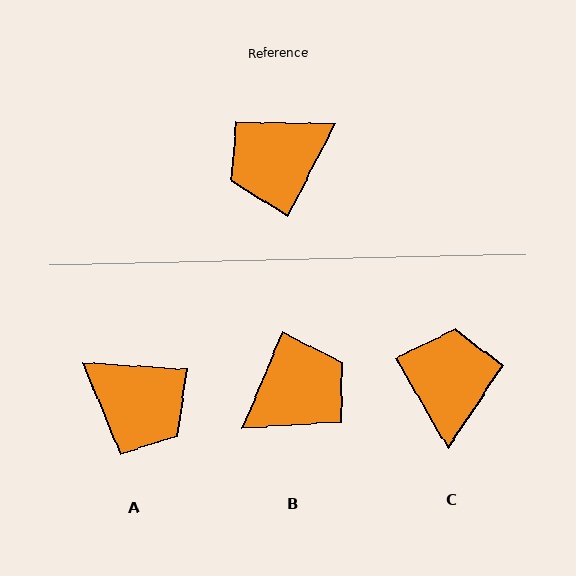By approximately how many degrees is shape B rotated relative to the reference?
Approximately 176 degrees clockwise.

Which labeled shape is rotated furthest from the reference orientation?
B, about 176 degrees away.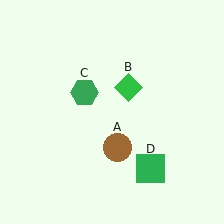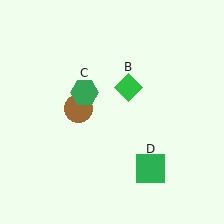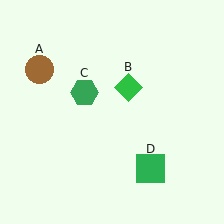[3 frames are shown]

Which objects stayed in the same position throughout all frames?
Green diamond (object B) and green hexagon (object C) and green square (object D) remained stationary.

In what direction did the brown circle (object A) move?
The brown circle (object A) moved up and to the left.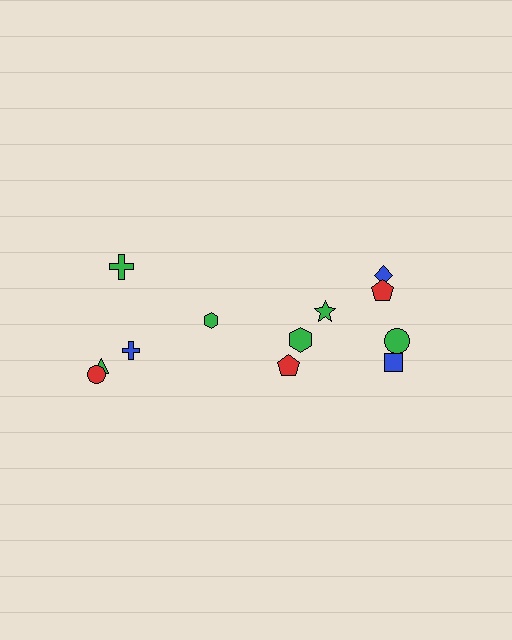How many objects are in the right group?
There are 7 objects.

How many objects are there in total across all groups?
There are 12 objects.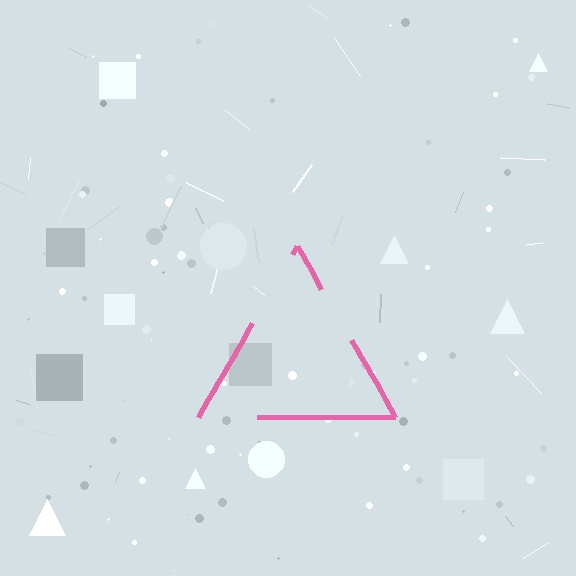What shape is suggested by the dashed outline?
The dashed outline suggests a triangle.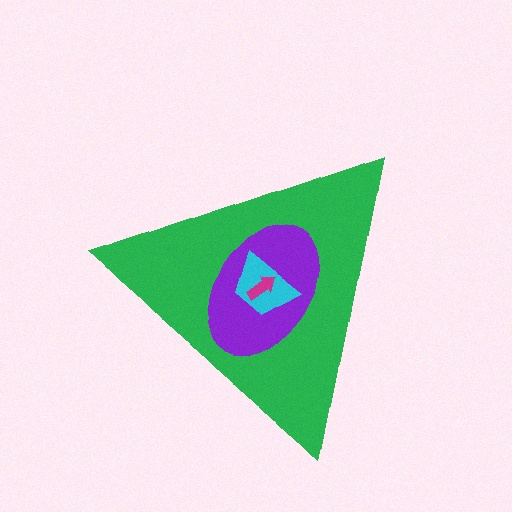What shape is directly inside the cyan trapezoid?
The magenta arrow.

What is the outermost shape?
The green triangle.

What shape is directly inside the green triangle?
The purple ellipse.